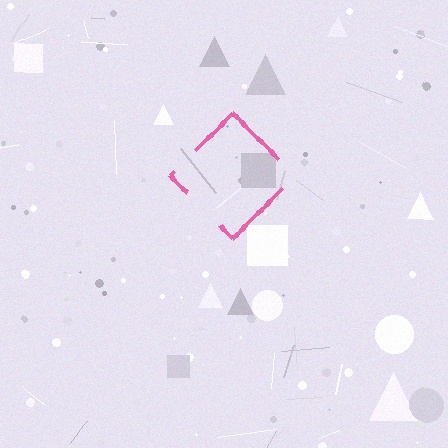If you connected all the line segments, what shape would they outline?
They would outline a diamond.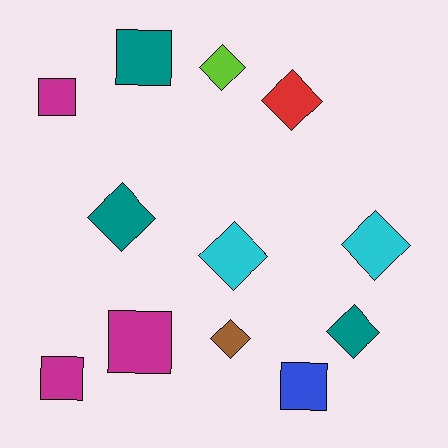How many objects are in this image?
There are 12 objects.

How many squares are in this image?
There are 5 squares.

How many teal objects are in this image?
There are 3 teal objects.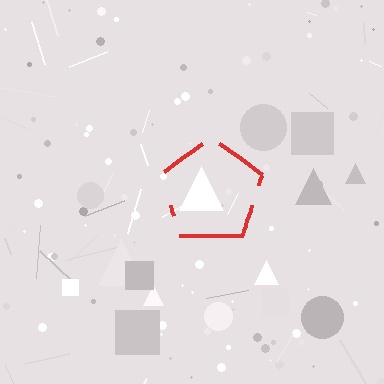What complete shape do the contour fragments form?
The contour fragments form a pentagon.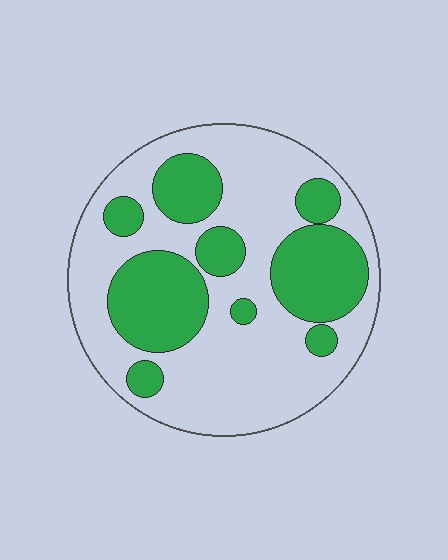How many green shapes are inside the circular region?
9.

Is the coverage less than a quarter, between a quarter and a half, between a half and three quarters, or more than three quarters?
Between a quarter and a half.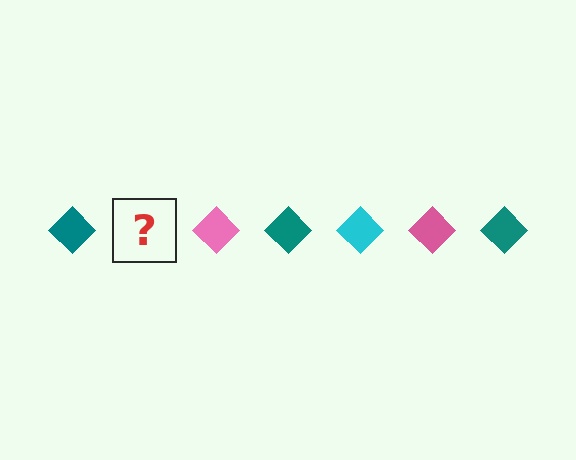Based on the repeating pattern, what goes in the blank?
The blank should be a cyan diamond.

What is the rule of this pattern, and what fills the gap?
The rule is that the pattern cycles through teal, cyan, pink diamonds. The gap should be filled with a cyan diamond.